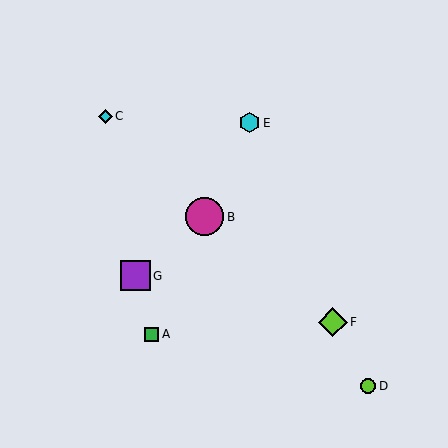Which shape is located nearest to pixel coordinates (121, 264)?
The purple square (labeled G) at (135, 276) is nearest to that location.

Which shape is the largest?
The magenta circle (labeled B) is the largest.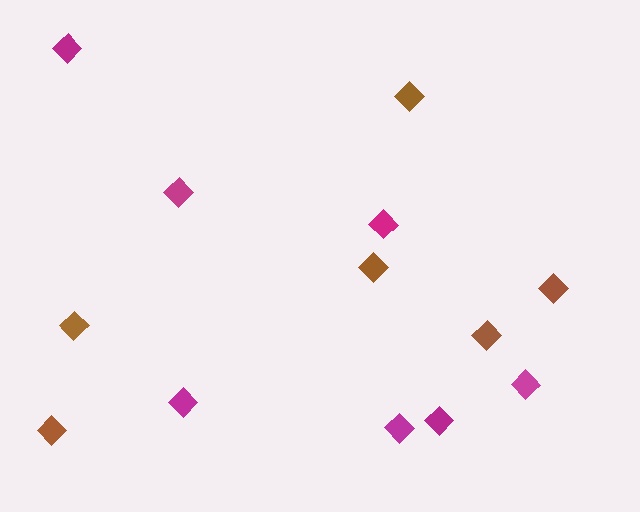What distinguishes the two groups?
There are 2 groups: one group of magenta diamonds (7) and one group of brown diamonds (6).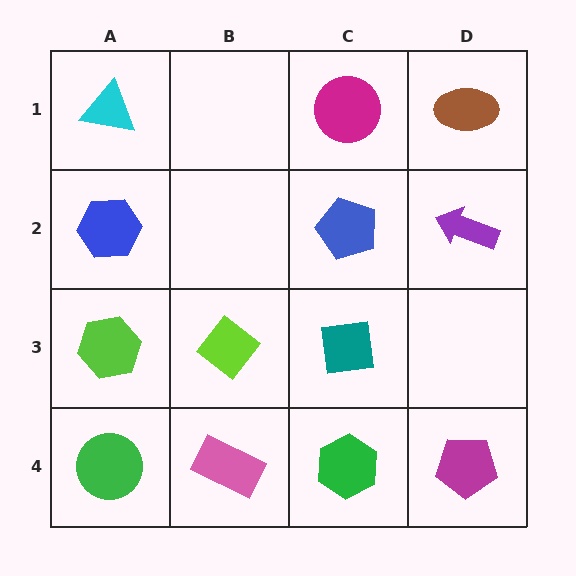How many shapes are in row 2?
3 shapes.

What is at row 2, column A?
A blue hexagon.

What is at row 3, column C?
A teal square.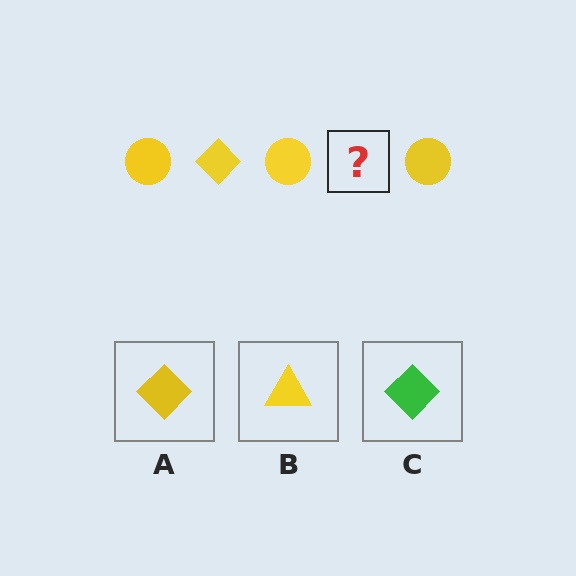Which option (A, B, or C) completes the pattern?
A.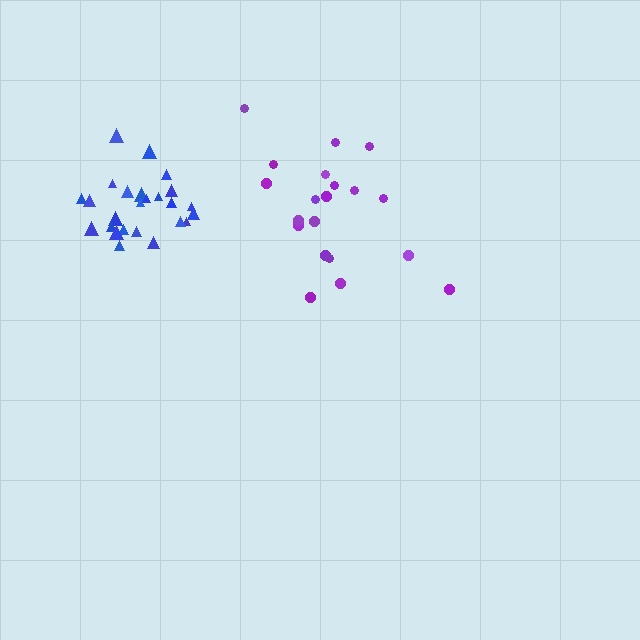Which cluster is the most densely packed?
Blue.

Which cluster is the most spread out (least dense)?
Purple.